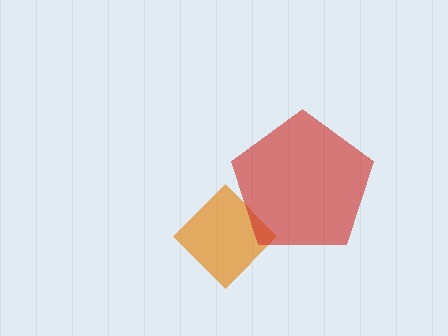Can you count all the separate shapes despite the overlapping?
Yes, there are 2 separate shapes.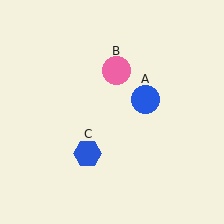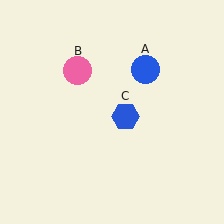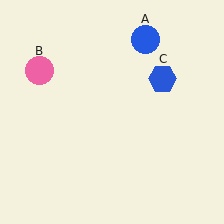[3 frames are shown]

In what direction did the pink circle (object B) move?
The pink circle (object B) moved left.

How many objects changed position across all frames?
3 objects changed position: blue circle (object A), pink circle (object B), blue hexagon (object C).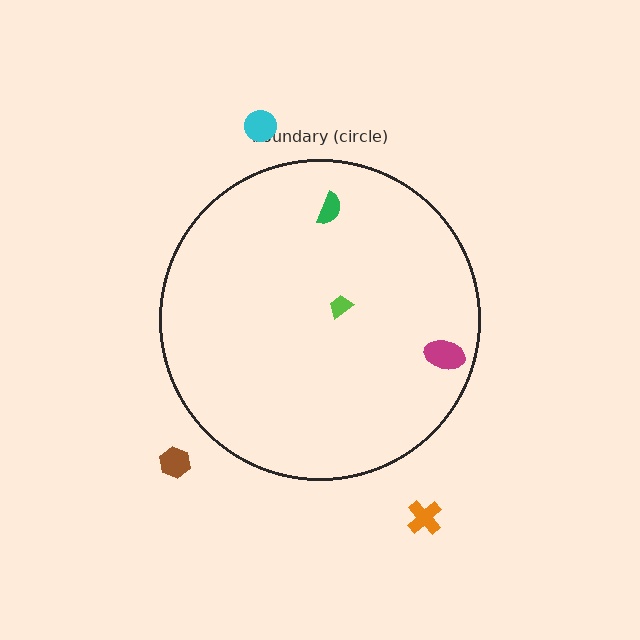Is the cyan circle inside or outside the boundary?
Outside.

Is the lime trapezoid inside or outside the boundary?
Inside.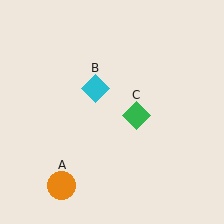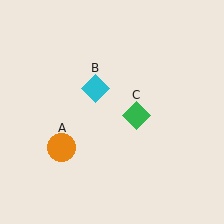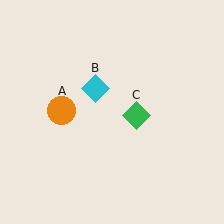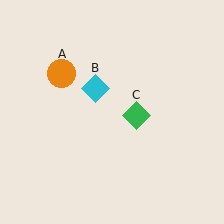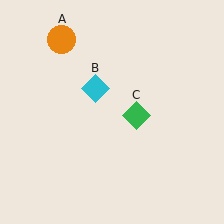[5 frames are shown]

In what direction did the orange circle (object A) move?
The orange circle (object A) moved up.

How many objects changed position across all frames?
1 object changed position: orange circle (object A).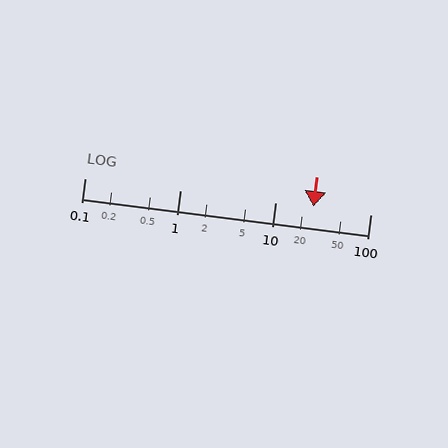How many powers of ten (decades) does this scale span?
The scale spans 3 decades, from 0.1 to 100.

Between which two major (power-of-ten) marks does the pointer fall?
The pointer is between 10 and 100.